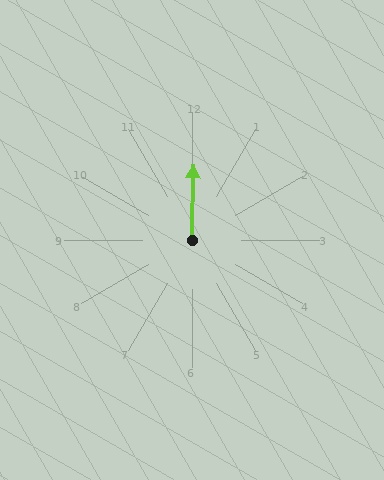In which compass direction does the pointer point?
North.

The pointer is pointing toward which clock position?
Roughly 12 o'clock.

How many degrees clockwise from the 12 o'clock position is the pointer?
Approximately 1 degrees.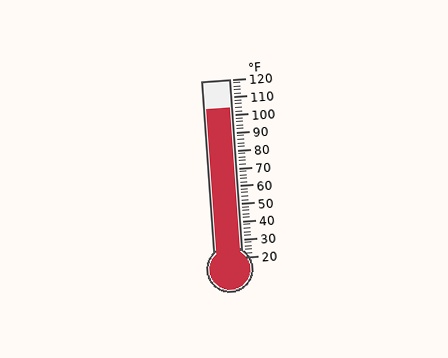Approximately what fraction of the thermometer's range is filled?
The thermometer is filled to approximately 85% of its range.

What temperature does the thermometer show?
The thermometer shows approximately 104°F.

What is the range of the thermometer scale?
The thermometer scale ranges from 20°F to 120°F.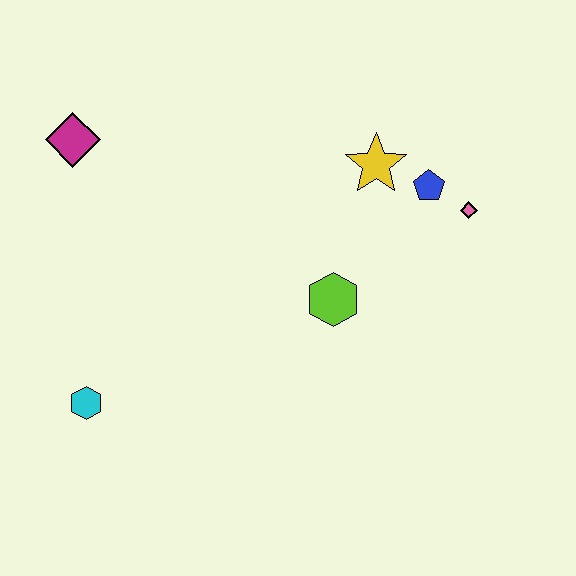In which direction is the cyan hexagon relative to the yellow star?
The cyan hexagon is to the left of the yellow star.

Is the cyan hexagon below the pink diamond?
Yes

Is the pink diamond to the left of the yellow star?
No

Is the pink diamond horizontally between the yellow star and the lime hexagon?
No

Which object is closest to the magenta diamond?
The cyan hexagon is closest to the magenta diamond.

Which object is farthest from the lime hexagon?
The magenta diamond is farthest from the lime hexagon.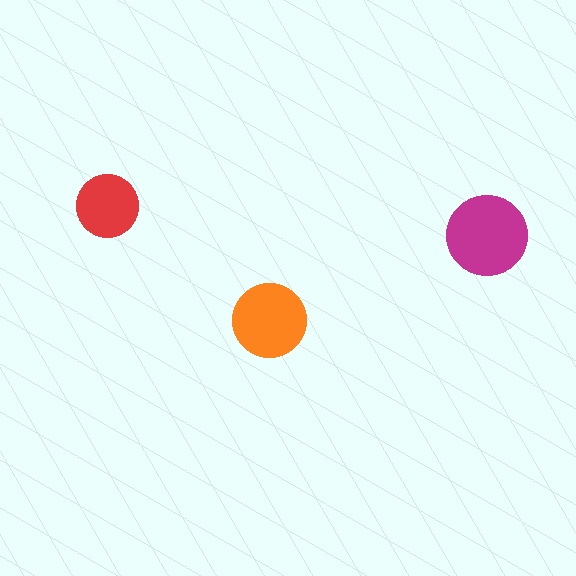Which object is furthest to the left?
The red circle is leftmost.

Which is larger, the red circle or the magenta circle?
The magenta one.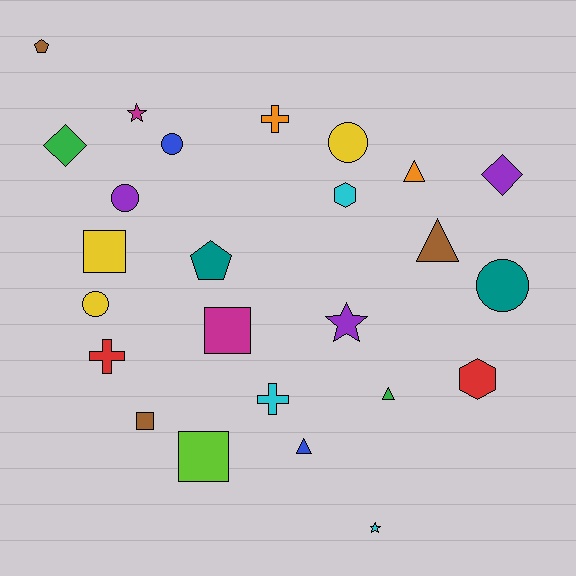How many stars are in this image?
There are 3 stars.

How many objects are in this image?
There are 25 objects.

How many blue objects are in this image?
There are 2 blue objects.